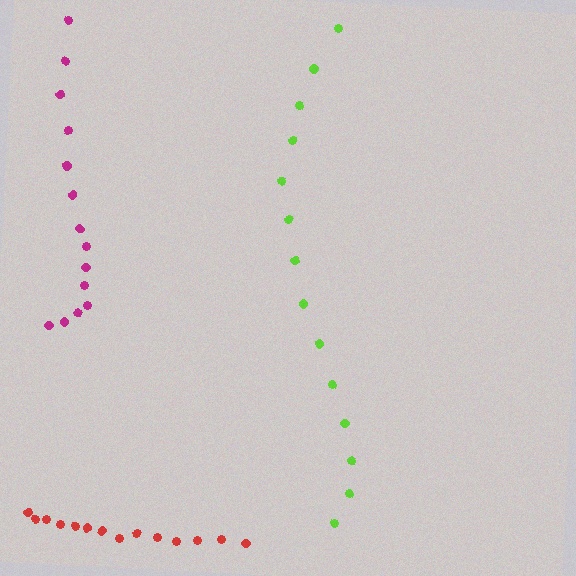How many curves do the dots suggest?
There are 3 distinct paths.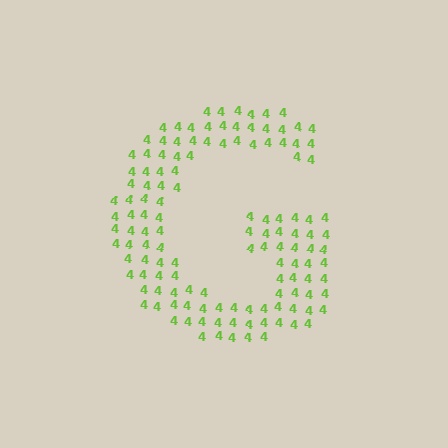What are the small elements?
The small elements are digit 4's.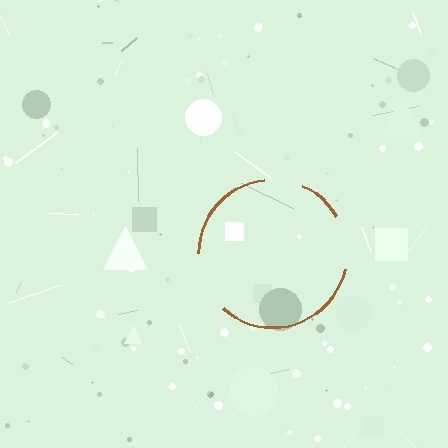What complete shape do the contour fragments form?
The contour fragments form a circle.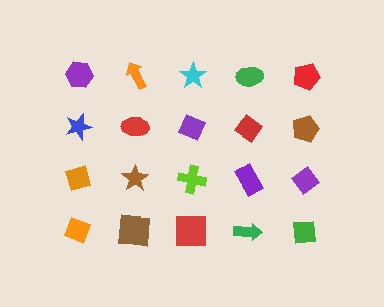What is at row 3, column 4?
A purple rectangle.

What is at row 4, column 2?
A brown square.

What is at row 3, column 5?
A purple diamond.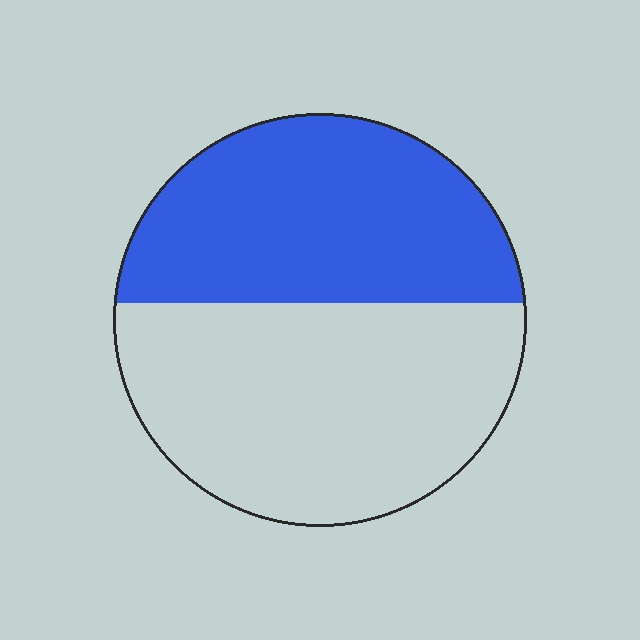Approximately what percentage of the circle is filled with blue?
Approximately 45%.